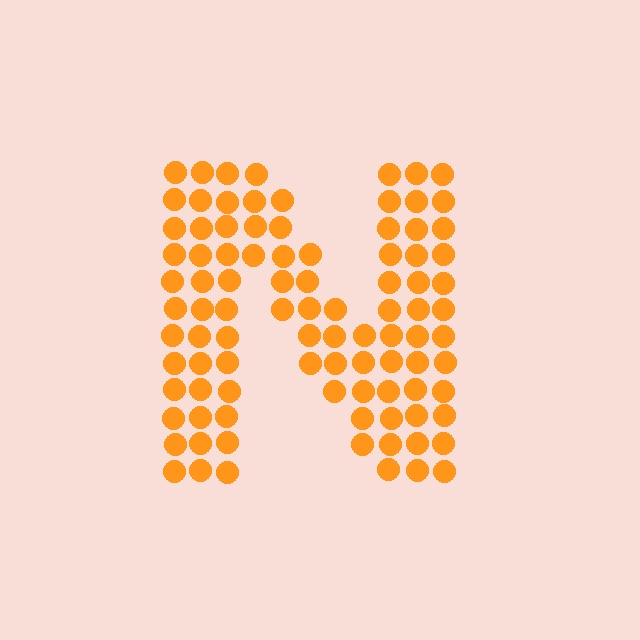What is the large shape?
The large shape is the letter N.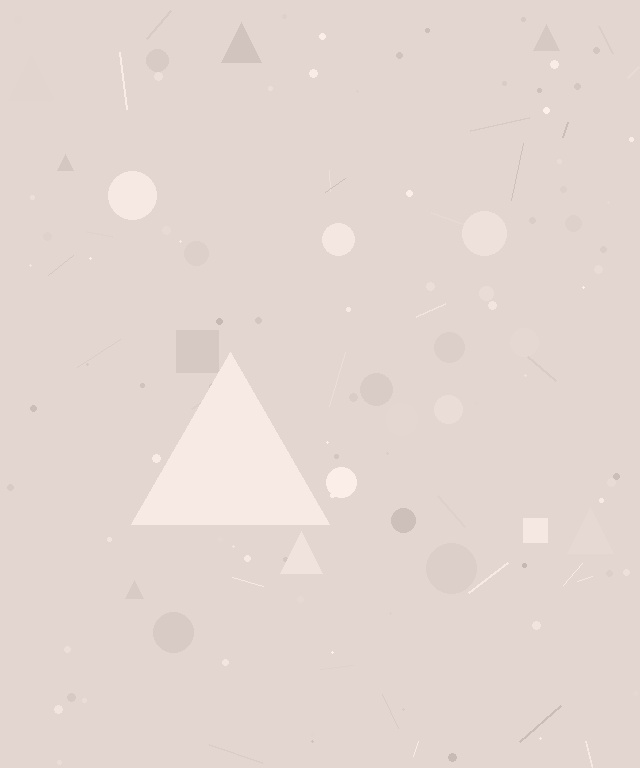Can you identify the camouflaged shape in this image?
The camouflaged shape is a triangle.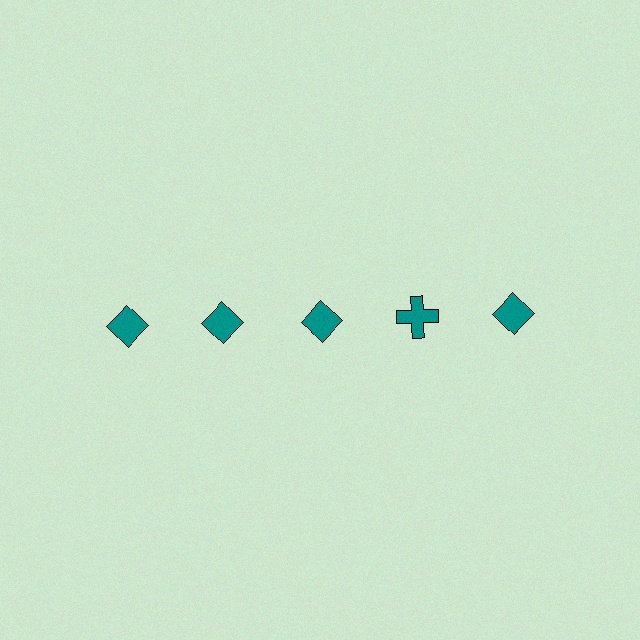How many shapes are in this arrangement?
There are 5 shapes arranged in a grid pattern.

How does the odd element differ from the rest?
It has a different shape: cross instead of diamond.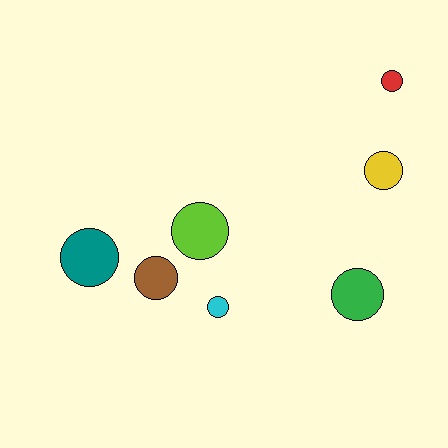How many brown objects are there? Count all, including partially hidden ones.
There is 1 brown object.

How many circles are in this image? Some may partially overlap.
There are 7 circles.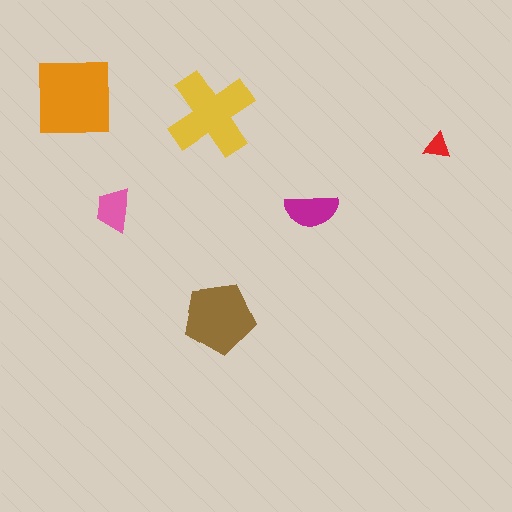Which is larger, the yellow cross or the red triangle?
The yellow cross.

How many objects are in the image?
There are 6 objects in the image.